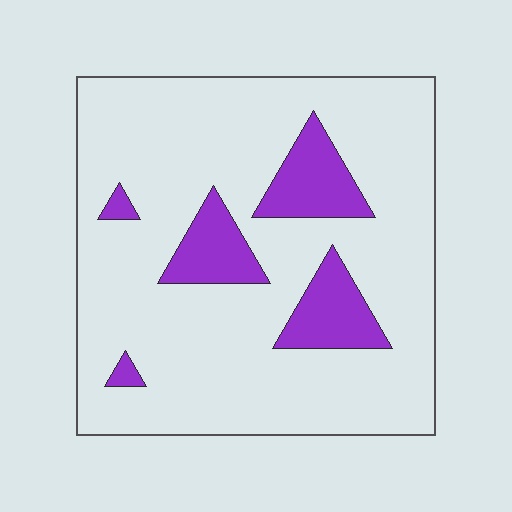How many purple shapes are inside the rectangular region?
5.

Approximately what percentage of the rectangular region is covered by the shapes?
Approximately 15%.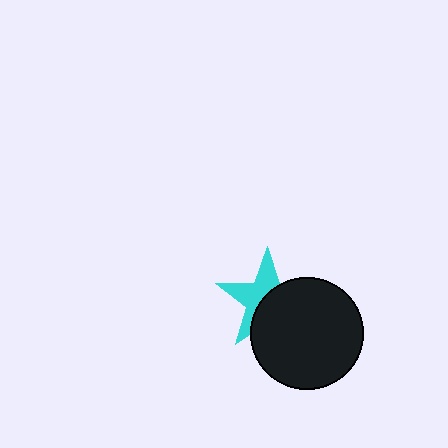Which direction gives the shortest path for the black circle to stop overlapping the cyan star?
Moving toward the lower-right gives the shortest separation.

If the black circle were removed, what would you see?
You would see the complete cyan star.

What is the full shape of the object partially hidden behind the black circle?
The partially hidden object is a cyan star.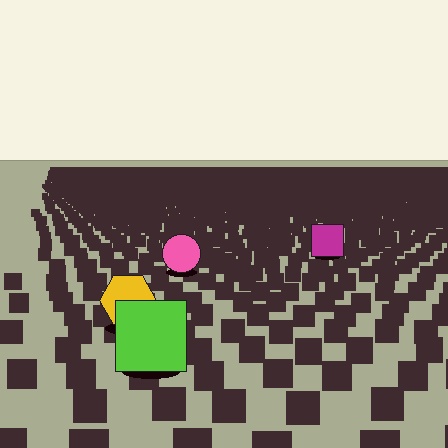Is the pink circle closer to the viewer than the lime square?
No. The lime square is closer — you can tell from the texture gradient: the ground texture is coarser near it.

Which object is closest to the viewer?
The lime square is closest. The texture marks near it are larger and more spread out.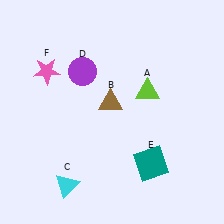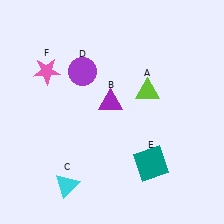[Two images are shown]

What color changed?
The triangle (B) changed from brown in Image 1 to purple in Image 2.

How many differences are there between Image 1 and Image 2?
There is 1 difference between the two images.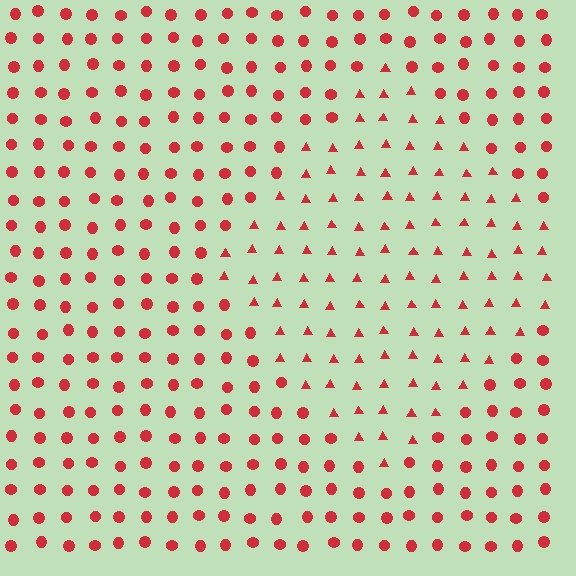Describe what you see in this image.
The image is filled with small red elements arranged in a uniform grid. A diamond-shaped region contains triangles, while the surrounding area contains circles. The boundary is defined purely by the change in element shape.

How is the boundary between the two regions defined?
The boundary is defined by a change in element shape: triangles inside vs. circles outside. All elements share the same color and spacing.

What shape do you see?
I see a diamond.